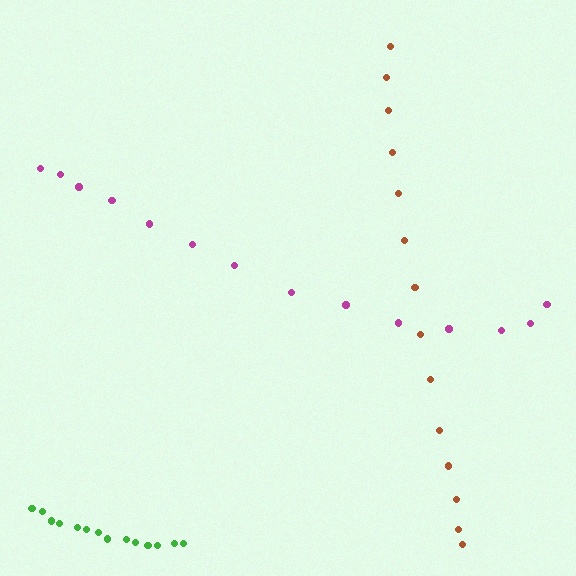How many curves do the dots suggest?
There are 3 distinct paths.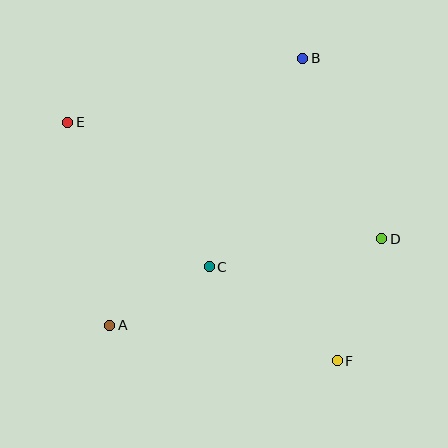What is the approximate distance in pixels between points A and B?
The distance between A and B is approximately 329 pixels.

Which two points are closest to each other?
Points A and C are closest to each other.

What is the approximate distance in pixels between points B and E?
The distance between B and E is approximately 244 pixels.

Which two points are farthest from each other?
Points E and F are farthest from each other.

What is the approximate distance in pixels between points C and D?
The distance between C and D is approximately 174 pixels.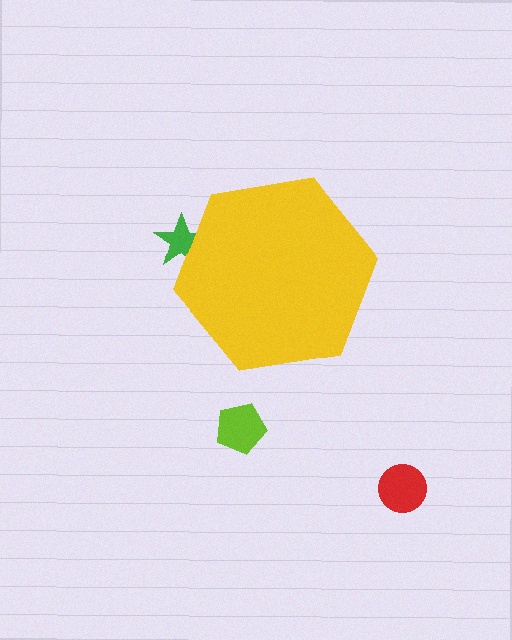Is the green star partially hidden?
Yes, the green star is partially hidden behind the yellow hexagon.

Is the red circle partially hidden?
No, the red circle is fully visible.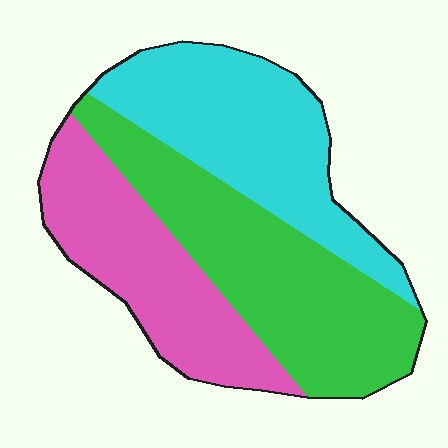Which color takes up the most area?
Green, at roughly 40%.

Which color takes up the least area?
Pink, at roughly 30%.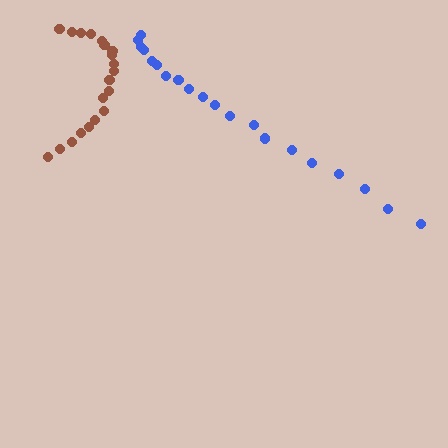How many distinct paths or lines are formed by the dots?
There are 2 distinct paths.